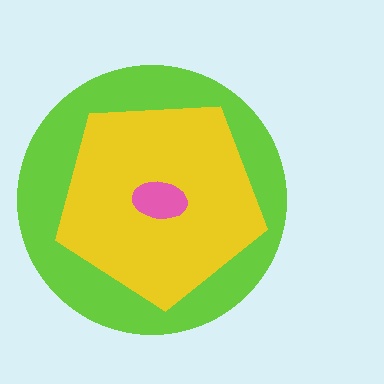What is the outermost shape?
The lime circle.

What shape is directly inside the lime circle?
The yellow pentagon.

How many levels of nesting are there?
3.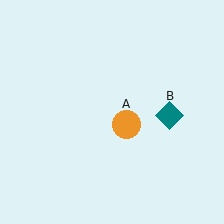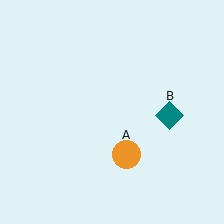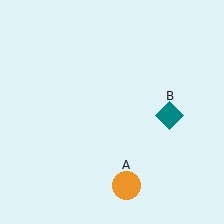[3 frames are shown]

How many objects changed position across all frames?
1 object changed position: orange circle (object A).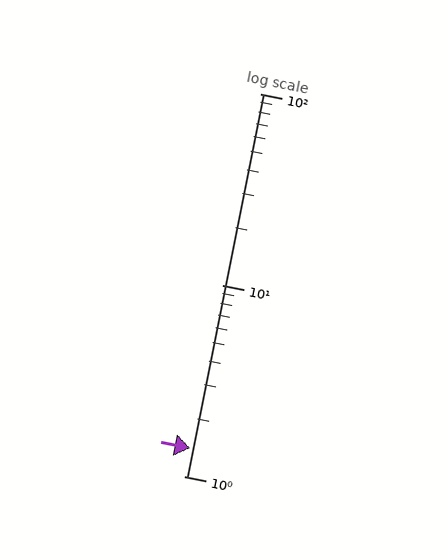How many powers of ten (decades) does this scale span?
The scale spans 2 decades, from 1 to 100.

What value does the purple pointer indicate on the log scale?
The pointer indicates approximately 1.4.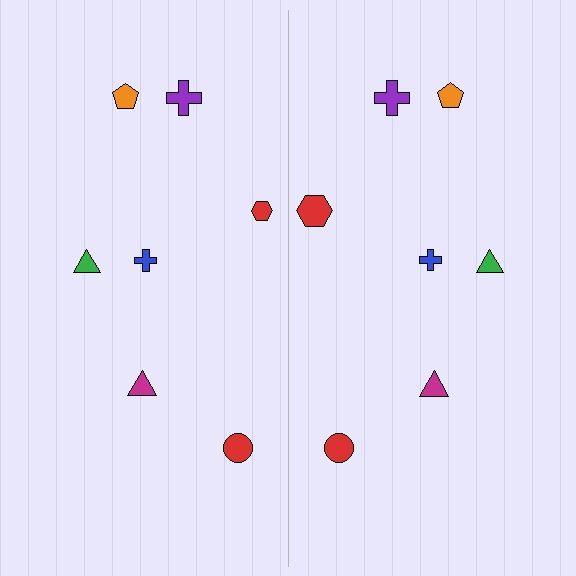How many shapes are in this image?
There are 14 shapes in this image.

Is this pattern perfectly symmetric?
No, the pattern is not perfectly symmetric. The red hexagon on the right side has a different size than its mirror counterpart.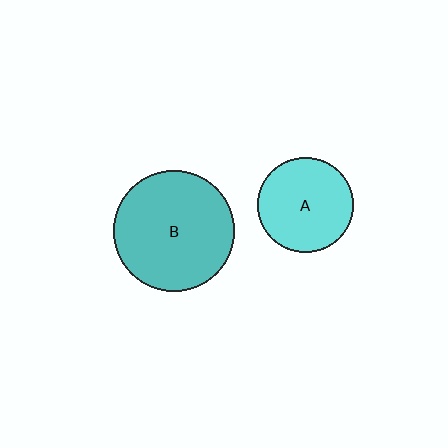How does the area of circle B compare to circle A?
Approximately 1.6 times.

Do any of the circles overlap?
No, none of the circles overlap.